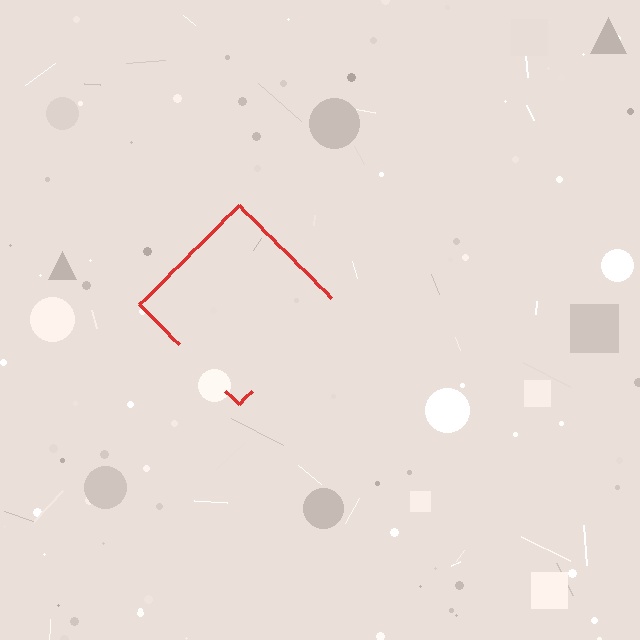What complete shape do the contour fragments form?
The contour fragments form a diamond.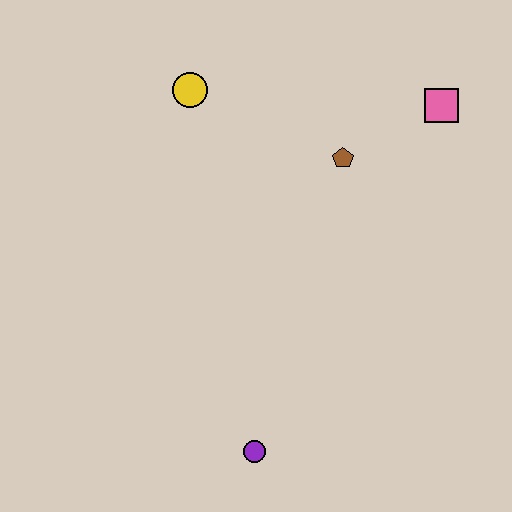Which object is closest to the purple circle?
The brown pentagon is closest to the purple circle.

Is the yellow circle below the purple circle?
No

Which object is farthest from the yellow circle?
The purple circle is farthest from the yellow circle.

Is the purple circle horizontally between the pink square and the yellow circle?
Yes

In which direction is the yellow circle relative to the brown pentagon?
The yellow circle is to the left of the brown pentagon.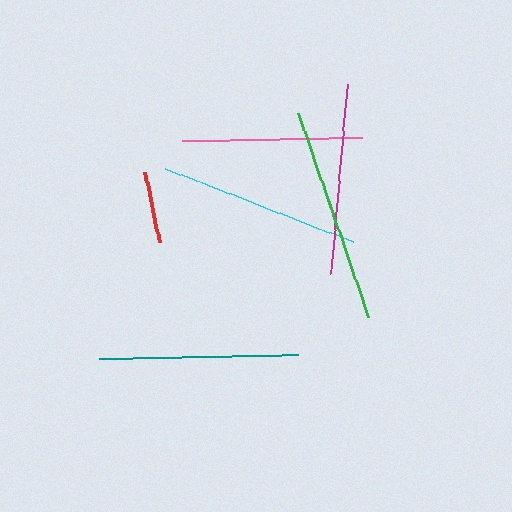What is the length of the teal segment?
The teal segment is approximately 200 pixels long.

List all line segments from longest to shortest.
From longest to shortest: green, cyan, teal, magenta, pink, red.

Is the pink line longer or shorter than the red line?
The pink line is longer than the red line.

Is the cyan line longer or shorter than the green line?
The green line is longer than the cyan line.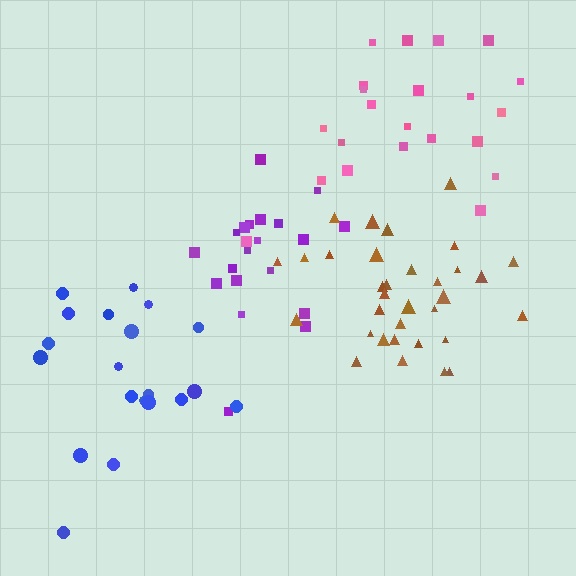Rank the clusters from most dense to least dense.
purple, brown, blue, pink.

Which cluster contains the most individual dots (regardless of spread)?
Brown (33).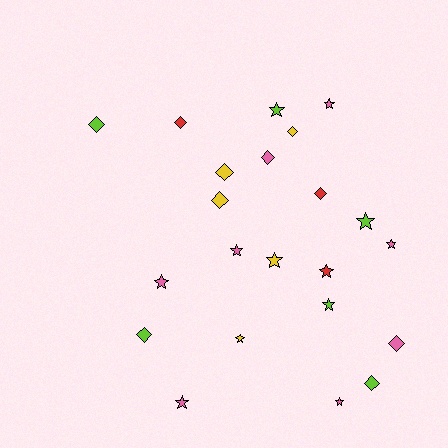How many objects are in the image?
There are 22 objects.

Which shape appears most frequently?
Star, with 12 objects.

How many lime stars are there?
There are 3 lime stars.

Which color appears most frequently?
Pink, with 8 objects.